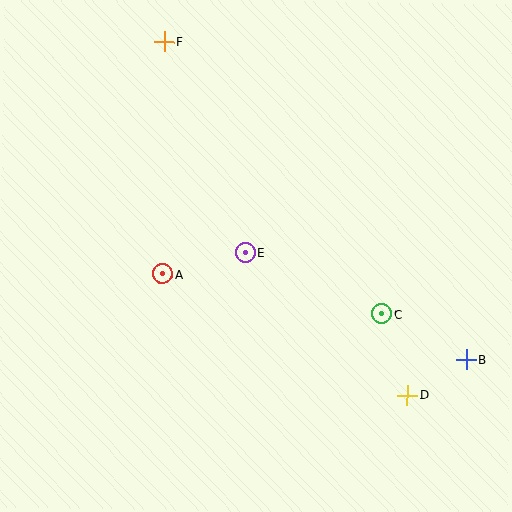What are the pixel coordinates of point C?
Point C is at (382, 314).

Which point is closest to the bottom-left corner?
Point A is closest to the bottom-left corner.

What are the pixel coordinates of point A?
Point A is at (162, 274).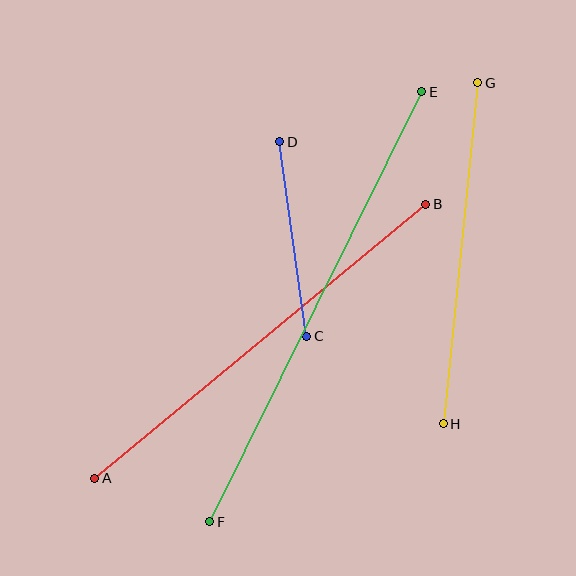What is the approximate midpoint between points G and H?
The midpoint is at approximately (461, 253) pixels.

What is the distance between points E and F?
The distance is approximately 479 pixels.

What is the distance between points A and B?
The distance is approximately 430 pixels.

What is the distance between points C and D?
The distance is approximately 197 pixels.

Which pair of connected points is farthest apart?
Points E and F are farthest apart.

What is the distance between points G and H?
The distance is approximately 343 pixels.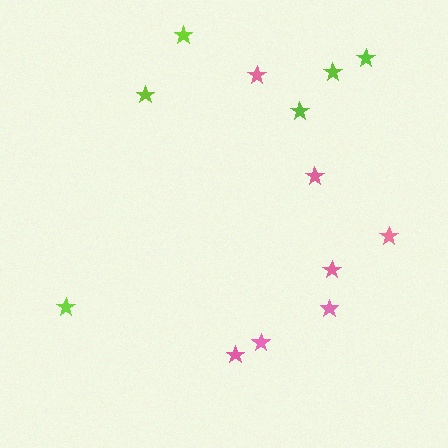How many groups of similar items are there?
There are 2 groups: one group of lime stars (6) and one group of pink stars (7).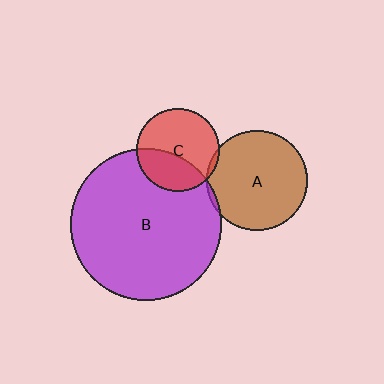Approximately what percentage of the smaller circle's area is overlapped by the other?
Approximately 5%.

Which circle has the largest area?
Circle B (purple).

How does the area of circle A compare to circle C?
Approximately 1.5 times.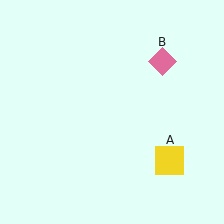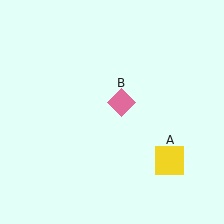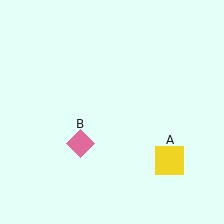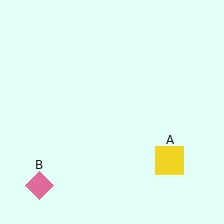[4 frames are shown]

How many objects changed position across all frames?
1 object changed position: pink diamond (object B).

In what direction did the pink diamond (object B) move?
The pink diamond (object B) moved down and to the left.